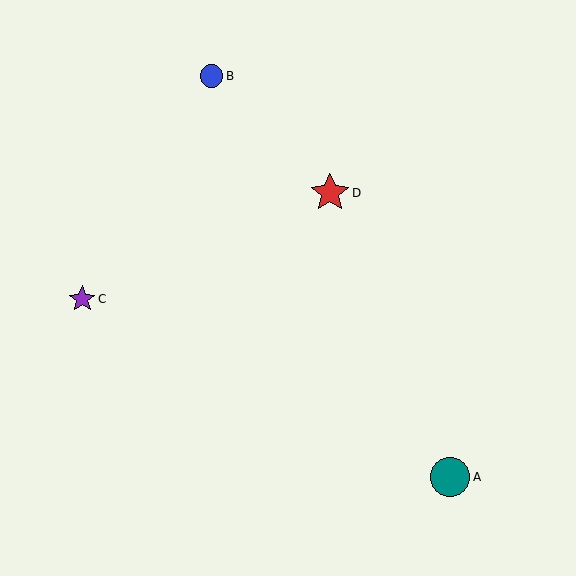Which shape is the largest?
The teal circle (labeled A) is the largest.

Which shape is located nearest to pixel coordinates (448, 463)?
The teal circle (labeled A) at (450, 477) is nearest to that location.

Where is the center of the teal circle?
The center of the teal circle is at (450, 477).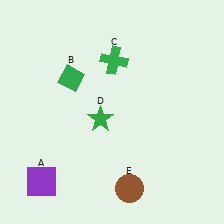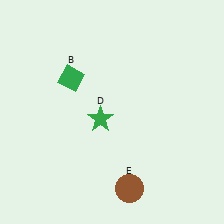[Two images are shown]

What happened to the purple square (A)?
The purple square (A) was removed in Image 2. It was in the bottom-left area of Image 1.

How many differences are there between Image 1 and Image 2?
There are 2 differences between the two images.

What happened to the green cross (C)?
The green cross (C) was removed in Image 2. It was in the top-right area of Image 1.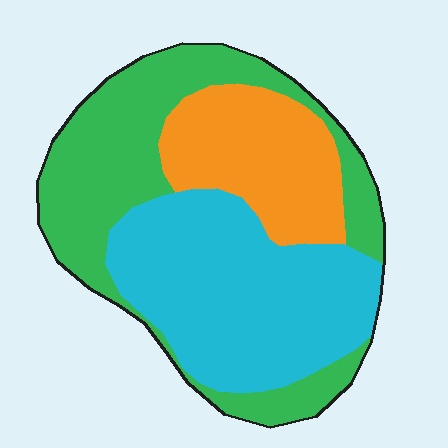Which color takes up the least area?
Orange, at roughly 20%.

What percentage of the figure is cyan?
Cyan takes up about two fifths (2/5) of the figure.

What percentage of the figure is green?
Green takes up about three eighths (3/8) of the figure.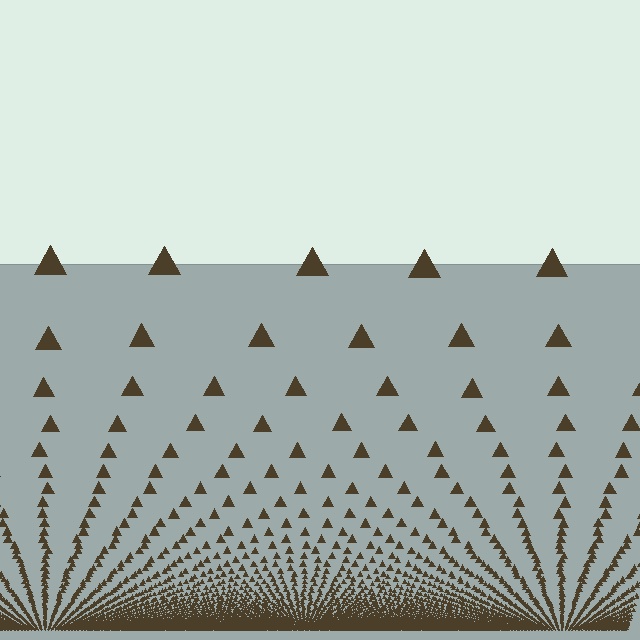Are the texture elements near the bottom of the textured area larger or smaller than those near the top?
Smaller. The gradient is inverted — elements near the bottom are smaller and denser.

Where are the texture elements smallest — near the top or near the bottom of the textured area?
Near the bottom.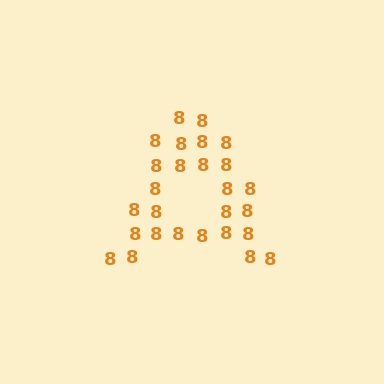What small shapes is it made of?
It is made of small digit 8's.